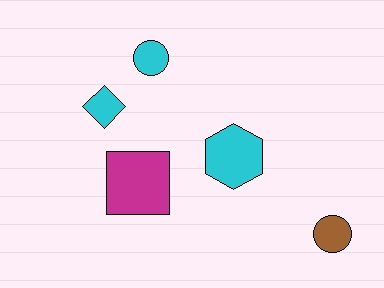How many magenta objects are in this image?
There is 1 magenta object.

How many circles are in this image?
There are 2 circles.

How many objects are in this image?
There are 5 objects.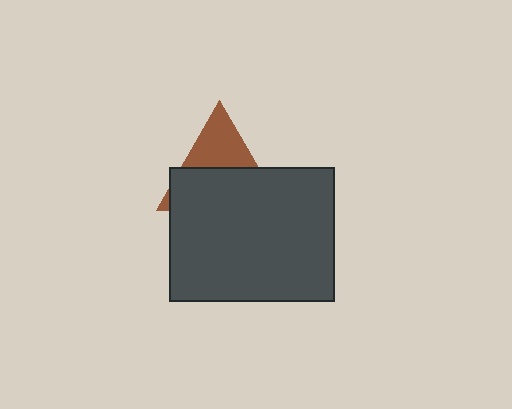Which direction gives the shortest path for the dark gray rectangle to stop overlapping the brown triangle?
Moving down gives the shortest separation.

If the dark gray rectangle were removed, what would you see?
You would see the complete brown triangle.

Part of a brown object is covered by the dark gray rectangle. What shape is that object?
It is a triangle.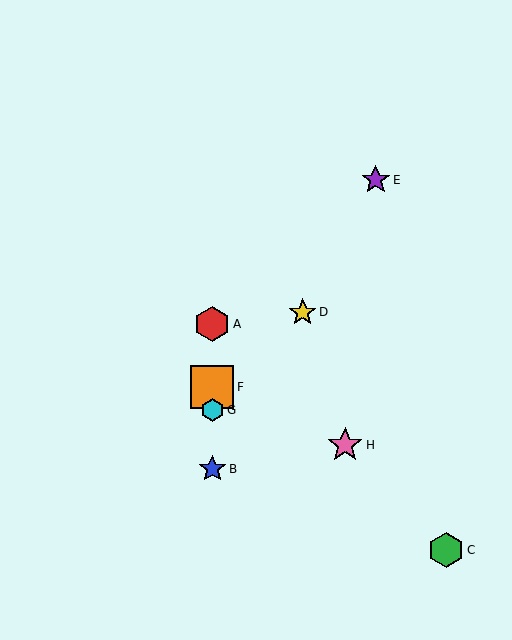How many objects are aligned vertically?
4 objects (A, B, F, G) are aligned vertically.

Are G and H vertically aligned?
No, G is at x≈212 and H is at x≈345.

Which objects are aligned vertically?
Objects A, B, F, G are aligned vertically.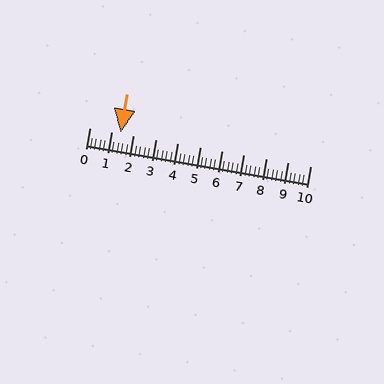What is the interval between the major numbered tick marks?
The major tick marks are spaced 1 units apart.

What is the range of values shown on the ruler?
The ruler shows values from 0 to 10.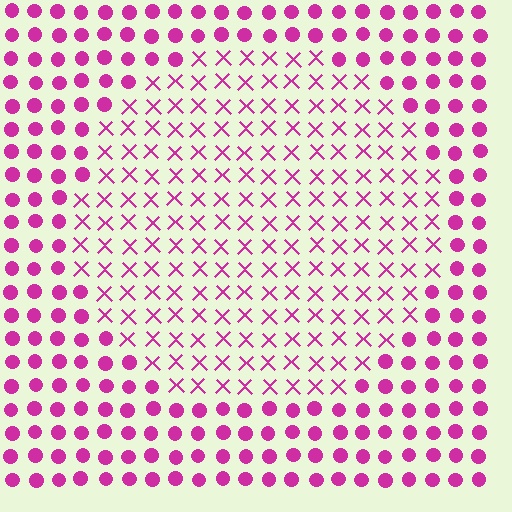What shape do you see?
I see a circle.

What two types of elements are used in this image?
The image uses X marks inside the circle region and circles outside it.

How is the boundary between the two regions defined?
The boundary is defined by a change in element shape: X marks inside vs. circles outside. All elements share the same color and spacing.